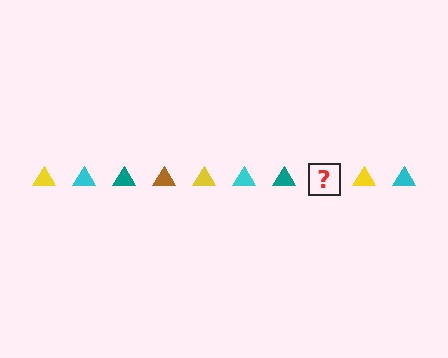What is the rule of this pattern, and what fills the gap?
The rule is that the pattern cycles through yellow, cyan, teal, brown triangles. The gap should be filled with a brown triangle.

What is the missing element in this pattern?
The missing element is a brown triangle.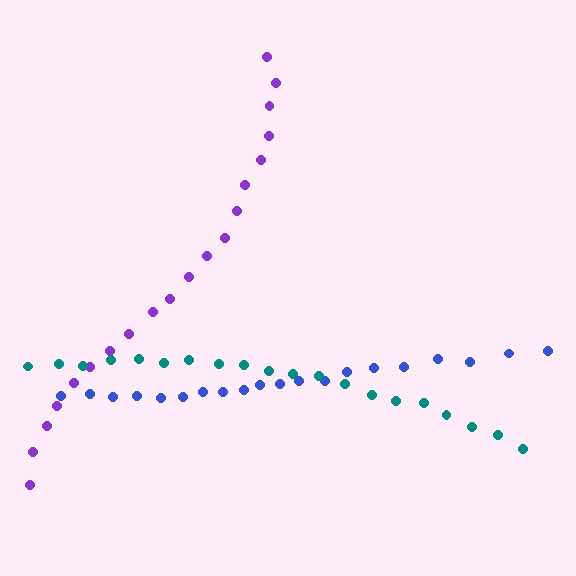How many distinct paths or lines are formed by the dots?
There are 3 distinct paths.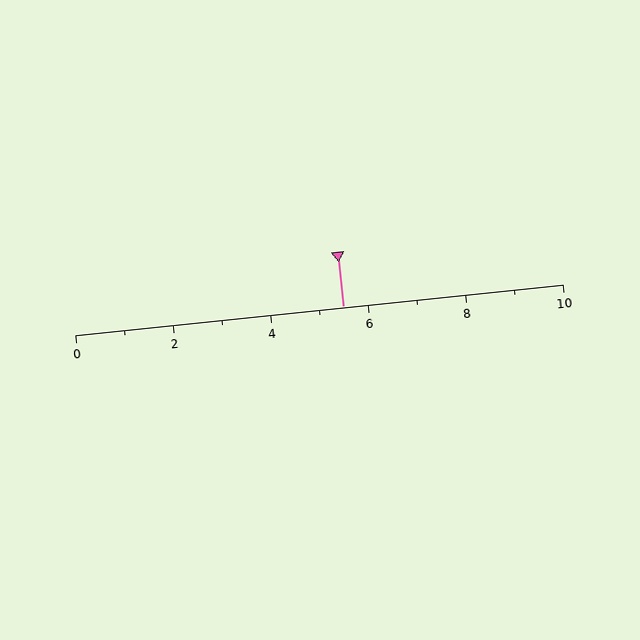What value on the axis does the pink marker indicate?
The marker indicates approximately 5.5.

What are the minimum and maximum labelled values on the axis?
The axis runs from 0 to 10.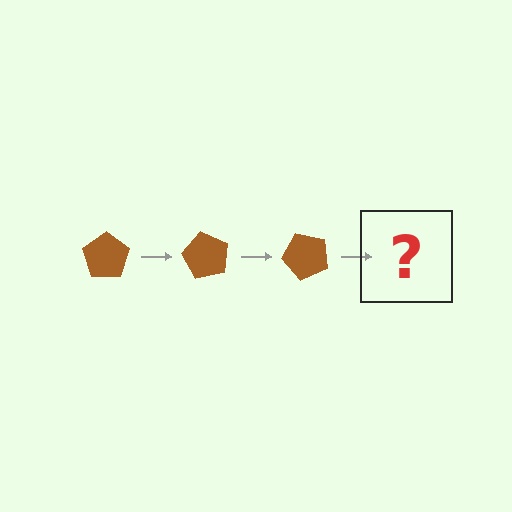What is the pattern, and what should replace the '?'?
The pattern is that the pentagon rotates 60 degrees each step. The '?' should be a brown pentagon rotated 180 degrees.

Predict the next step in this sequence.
The next step is a brown pentagon rotated 180 degrees.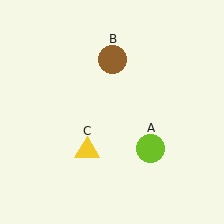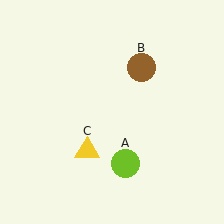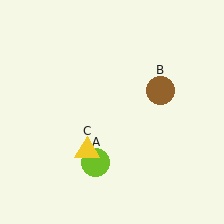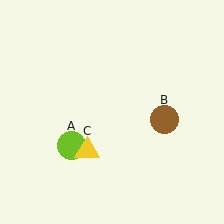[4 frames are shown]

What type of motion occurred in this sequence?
The lime circle (object A), brown circle (object B) rotated clockwise around the center of the scene.